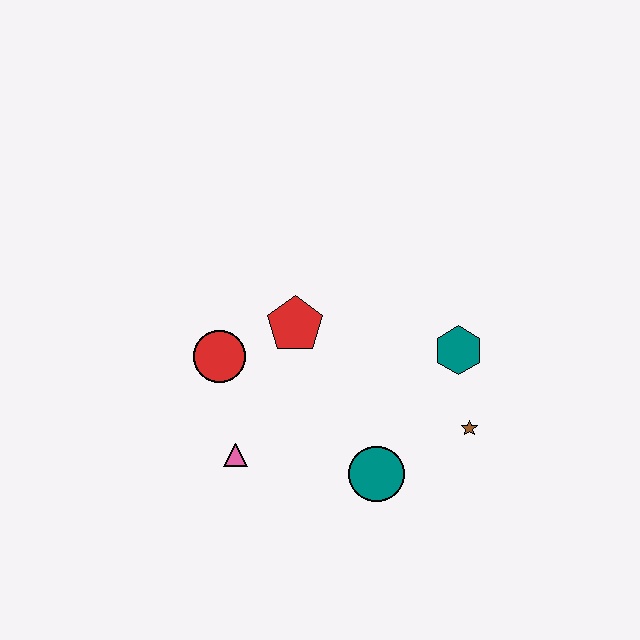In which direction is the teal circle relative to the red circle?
The teal circle is to the right of the red circle.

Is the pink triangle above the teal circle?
Yes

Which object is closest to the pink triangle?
The red circle is closest to the pink triangle.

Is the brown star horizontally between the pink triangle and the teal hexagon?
No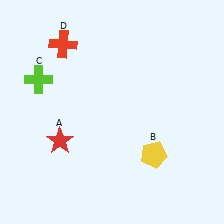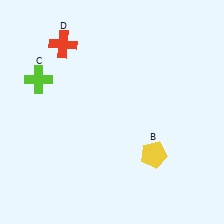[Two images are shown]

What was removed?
The red star (A) was removed in Image 2.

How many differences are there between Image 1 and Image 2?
There is 1 difference between the two images.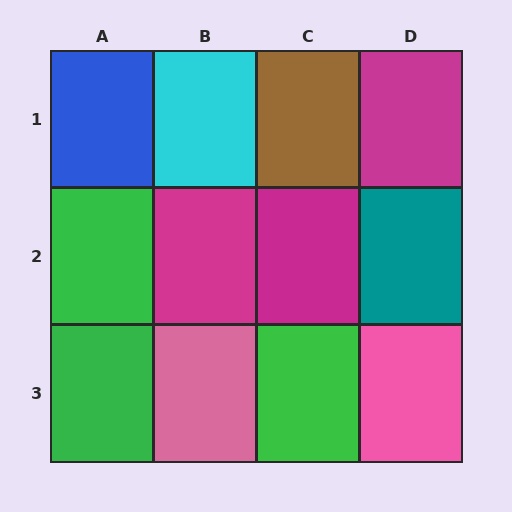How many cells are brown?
1 cell is brown.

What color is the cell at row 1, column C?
Brown.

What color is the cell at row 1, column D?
Magenta.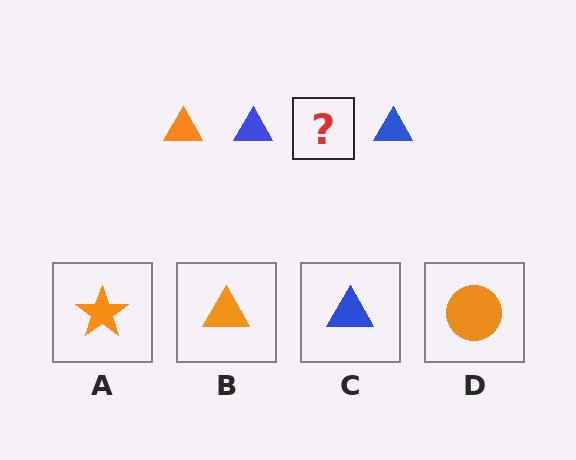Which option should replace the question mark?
Option B.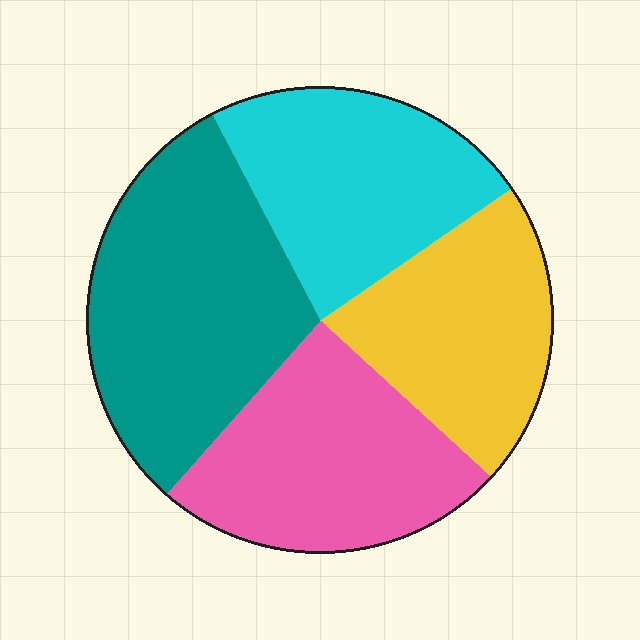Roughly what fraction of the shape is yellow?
Yellow covers roughly 20% of the shape.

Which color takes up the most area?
Teal, at roughly 30%.